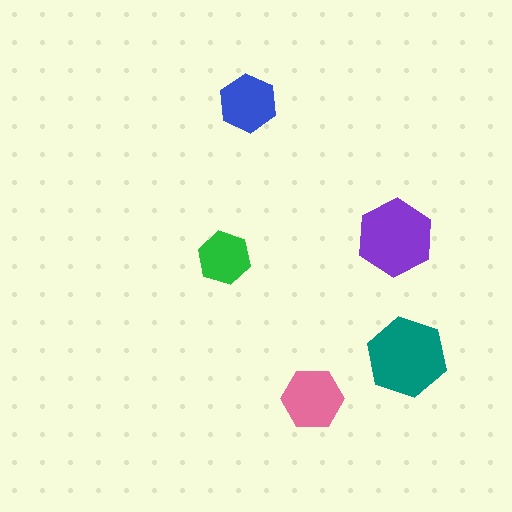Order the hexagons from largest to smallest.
the teal one, the purple one, the pink one, the blue one, the green one.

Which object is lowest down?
The pink hexagon is bottommost.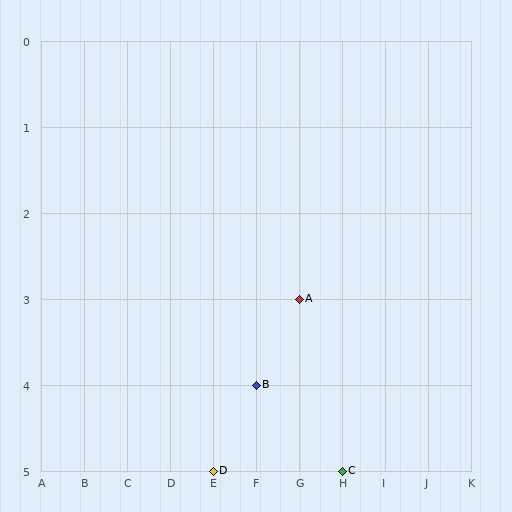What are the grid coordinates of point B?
Point B is at grid coordinates (F, 4).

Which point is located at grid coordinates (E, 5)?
Point D is at (E, 5).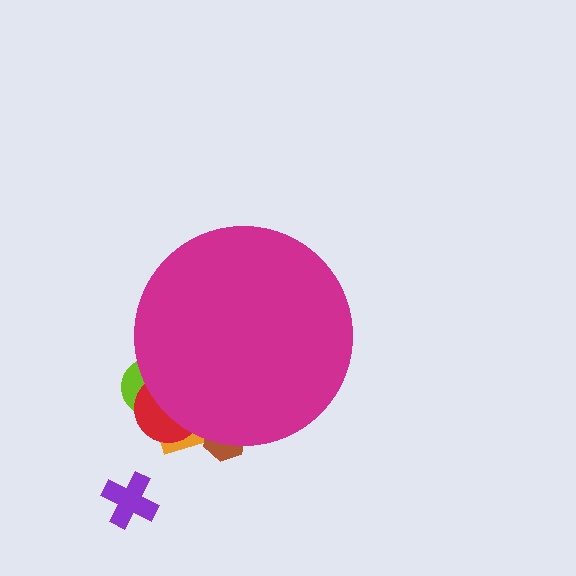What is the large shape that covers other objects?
A magenta circle.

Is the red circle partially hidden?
Yes, the red circle is partially hidden behind the magenta circle.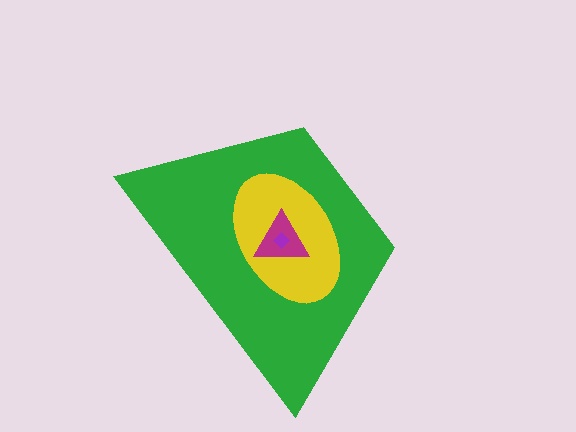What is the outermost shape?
The green trapezoid.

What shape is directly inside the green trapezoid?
The yellow ellipse.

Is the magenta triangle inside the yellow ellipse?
Yes.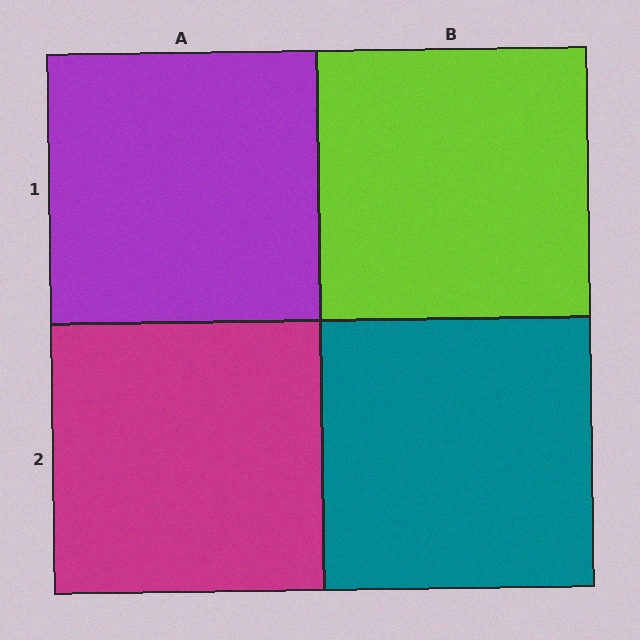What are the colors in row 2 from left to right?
Magenta, teal.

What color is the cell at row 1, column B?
Lime.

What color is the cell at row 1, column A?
Purple.